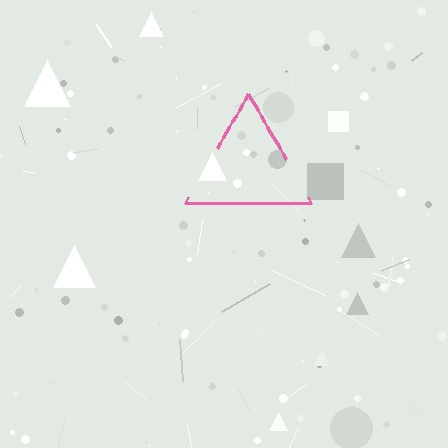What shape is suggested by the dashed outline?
The dashed outline suggests a triangle.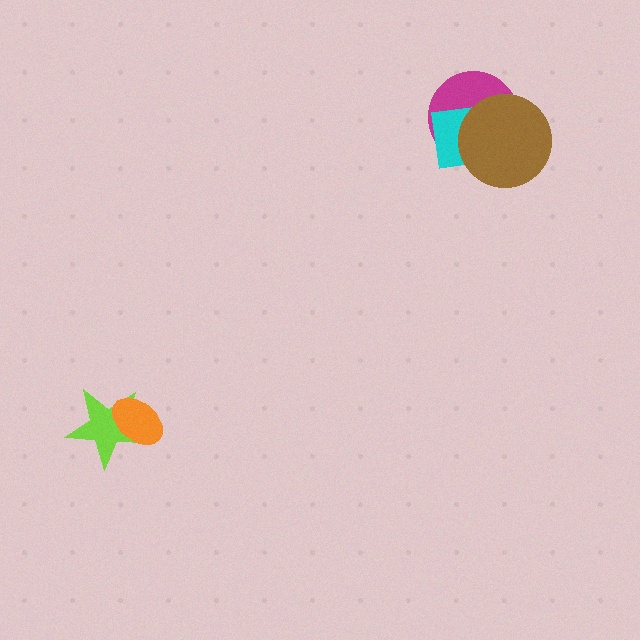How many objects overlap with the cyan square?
2 objects overlap with the cyan square.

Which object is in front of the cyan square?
The brown circle is in front of the cyan square.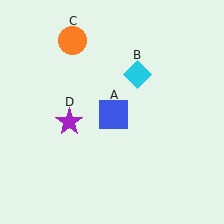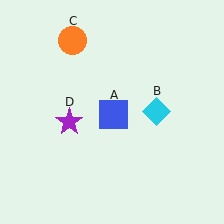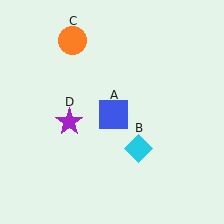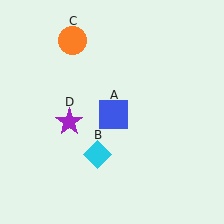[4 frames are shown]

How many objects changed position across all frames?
1 object changed position: cyan diamond (object B).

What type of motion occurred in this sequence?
The cyan diamond (object B) rotated clockwise around the center of the scene.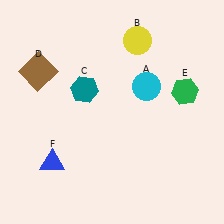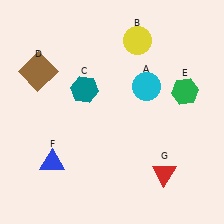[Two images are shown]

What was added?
A red triangle (G) was added in Image 2.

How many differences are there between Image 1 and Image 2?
There is 1 difference between the two images.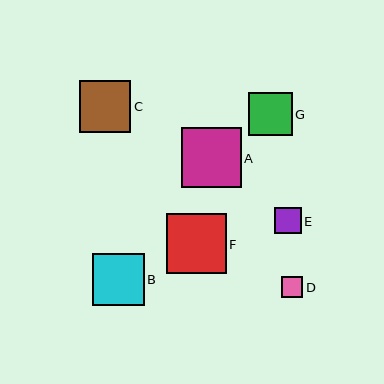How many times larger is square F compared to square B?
Square F is approximately 1.2 times the size of square B.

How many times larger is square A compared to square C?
Square A is approximately 1.2 times the size of square C.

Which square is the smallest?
Square D is the smallest with a size of approximately 21 pixels.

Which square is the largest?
Square A is the largest with a size of approximately 60 pixels.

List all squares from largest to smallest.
From largest to smallest: A, F, C, B, G, E, D.